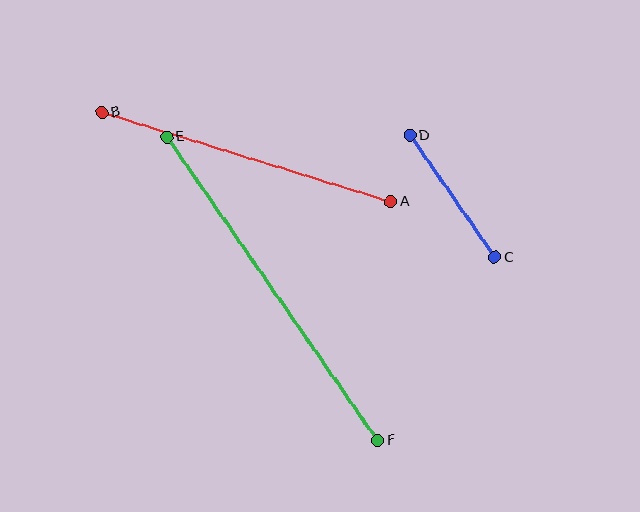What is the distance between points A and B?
The distance is approximately 303 pixels.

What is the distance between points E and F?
The distance is approximately 369 pixels.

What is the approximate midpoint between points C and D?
The midpoint is at approximately (452, 196) pixels.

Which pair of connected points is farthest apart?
Points E and F are farthest apart.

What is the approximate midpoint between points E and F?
The midpoint is at approximately (272, 289) pixels.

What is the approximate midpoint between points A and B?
The midpoint is at approximately (246, 157) pixels.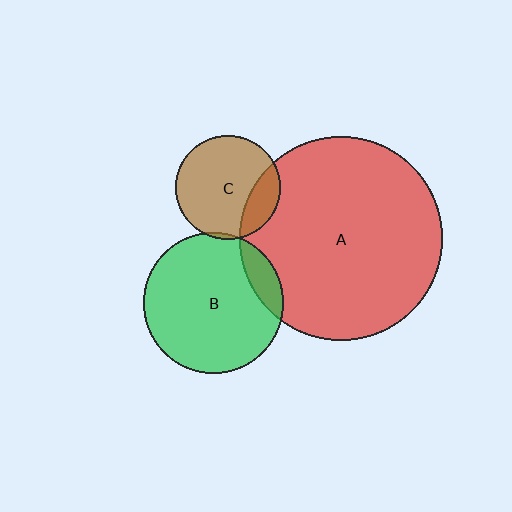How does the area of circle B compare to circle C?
Approximately 1.8 times.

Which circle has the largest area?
Circle A (red).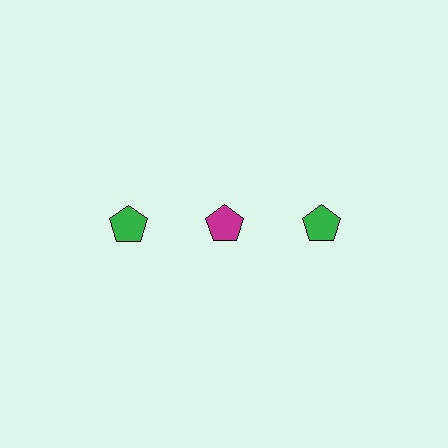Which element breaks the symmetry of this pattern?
The magenta pentagon in the top row, second from left column breaks the symmetry. All other shapes are green pentagons.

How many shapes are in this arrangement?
There are 3 shapes arranged in a grid pattern.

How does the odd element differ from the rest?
It has a different color: magenta instead of green.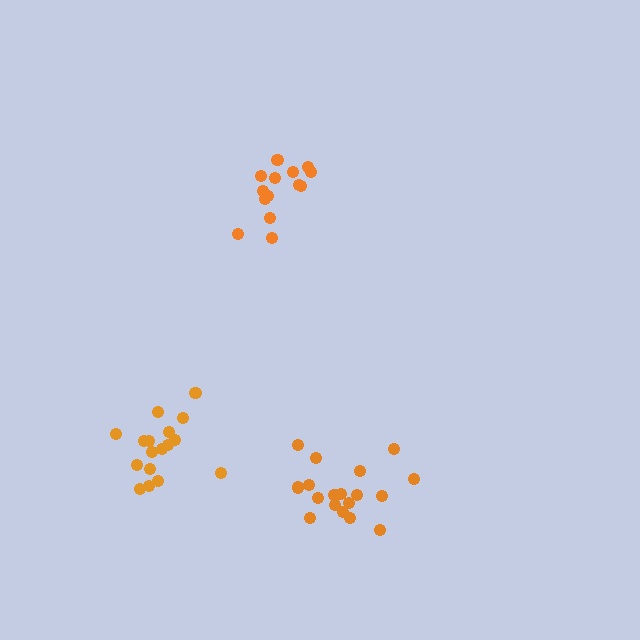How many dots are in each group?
Group 1: 18 dots, Group 2: 14 dots, Group 3: 17 dots (49 total).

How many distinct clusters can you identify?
There are 3 distinct clusters.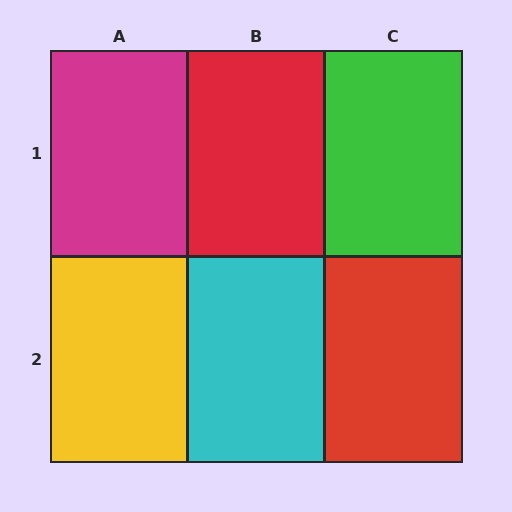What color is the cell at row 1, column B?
Red.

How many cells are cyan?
1 cell is cyan.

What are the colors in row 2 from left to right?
Yellow, cyan, red.